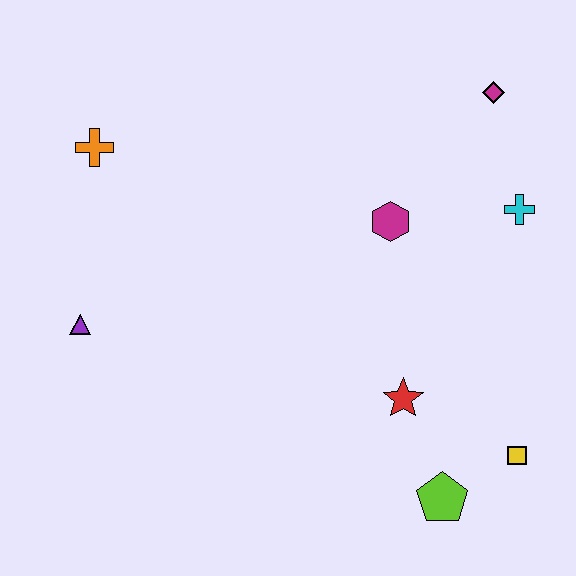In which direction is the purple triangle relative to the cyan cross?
The purple triangle is to the left of the cyan cross.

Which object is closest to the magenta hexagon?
The cyan cross is closest to the magenta hexagon.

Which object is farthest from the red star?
The orange cross is farthest from the red star.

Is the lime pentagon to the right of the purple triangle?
Yes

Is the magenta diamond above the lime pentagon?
Yes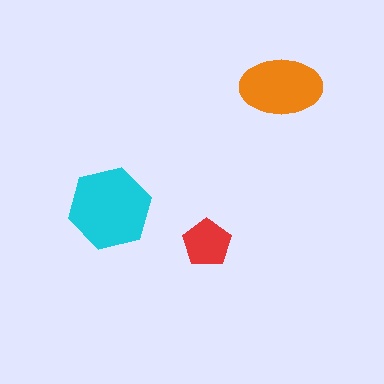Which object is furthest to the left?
The cyan hexagon is leftmost.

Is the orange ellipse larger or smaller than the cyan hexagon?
Smaller.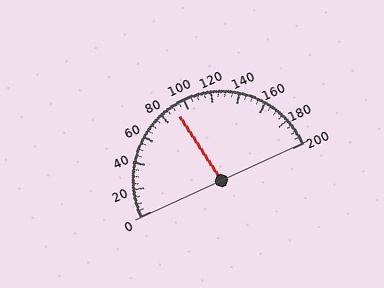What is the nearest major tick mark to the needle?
The nearest major tick mark is 80.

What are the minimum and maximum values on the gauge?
The gauge ranges from 0 to 200.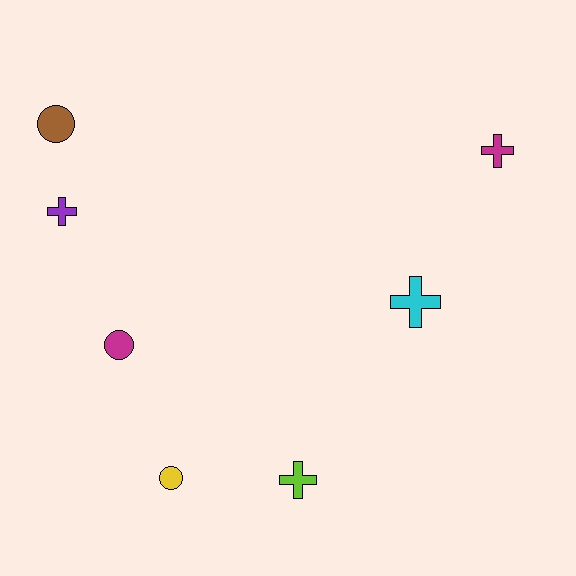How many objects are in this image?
There are 7 objects.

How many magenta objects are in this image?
There are 2 magenta objects.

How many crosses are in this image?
There are 4 crosses.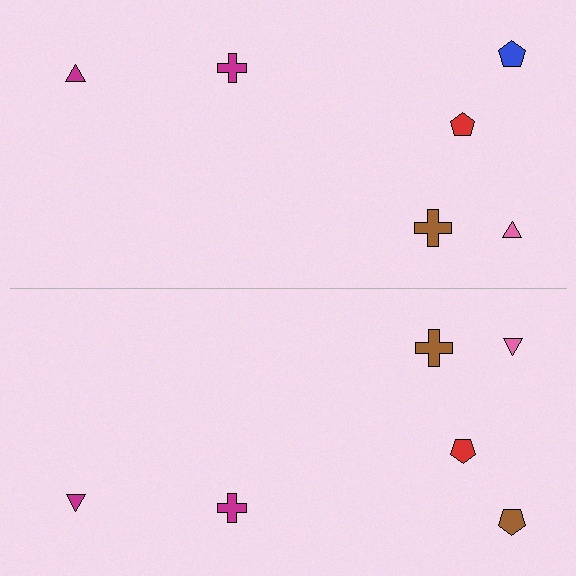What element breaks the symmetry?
The brown pentagon on the bottom side breaks the symmetry — its mirror counterpart is blue.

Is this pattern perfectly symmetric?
No, the pattern is not perfectly symmetric. The brown pentagon on the bottom side breaks the symmetry — its mirror counterpart is blue.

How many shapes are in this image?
There are 12 shapes in this image.